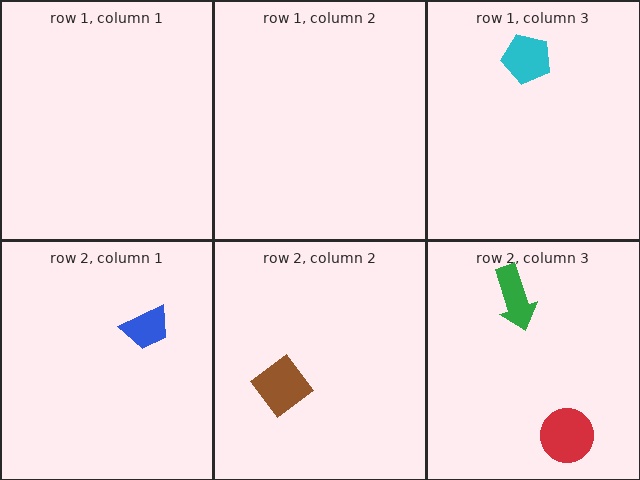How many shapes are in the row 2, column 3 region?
2.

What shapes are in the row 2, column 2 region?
The brown diamond.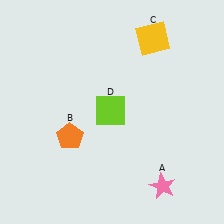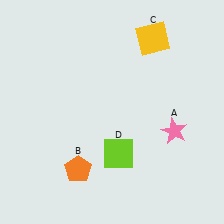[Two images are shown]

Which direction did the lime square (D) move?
The lime square (D) moved down.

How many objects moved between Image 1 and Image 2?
3 objects moved between the two images.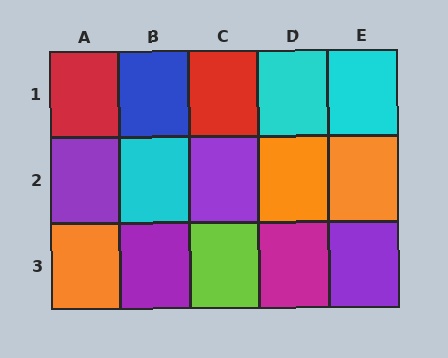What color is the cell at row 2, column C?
Purple.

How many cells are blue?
1 cell is blue.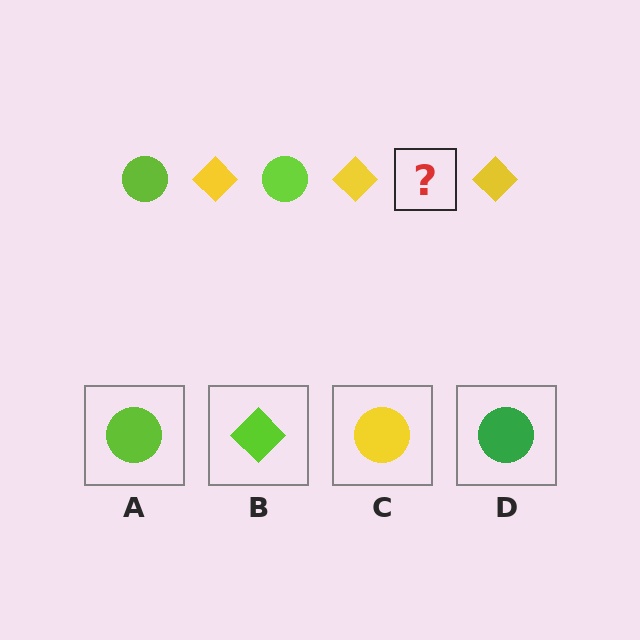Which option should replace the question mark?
Option A.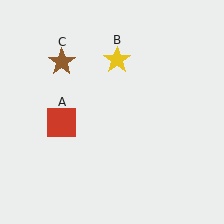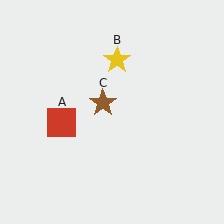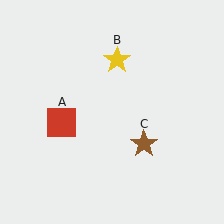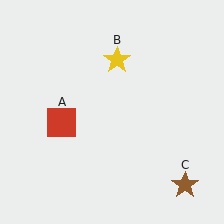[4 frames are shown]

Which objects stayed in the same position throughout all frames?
Red square (object A) and yellow star (object B) remained stationary.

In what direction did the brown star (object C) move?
The brown star (object C) moved down and to the right.